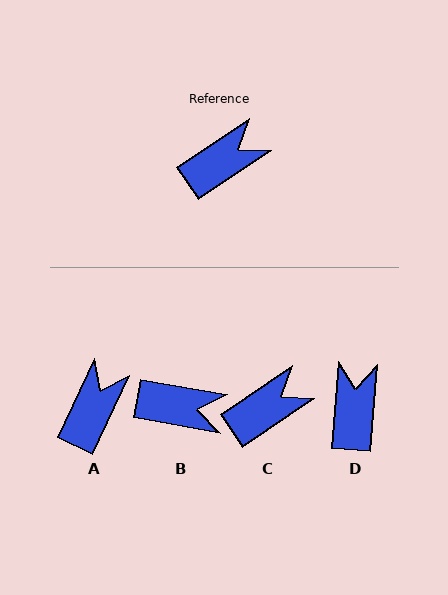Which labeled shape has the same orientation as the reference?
C.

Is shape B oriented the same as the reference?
No, it is off by about 44 degrees.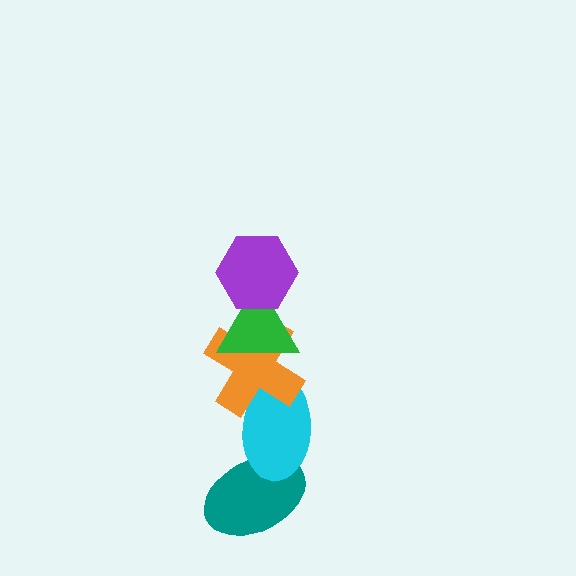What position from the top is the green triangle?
The green triangle is 2nd from the top.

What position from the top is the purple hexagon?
The purple hexagon is 1st from the top.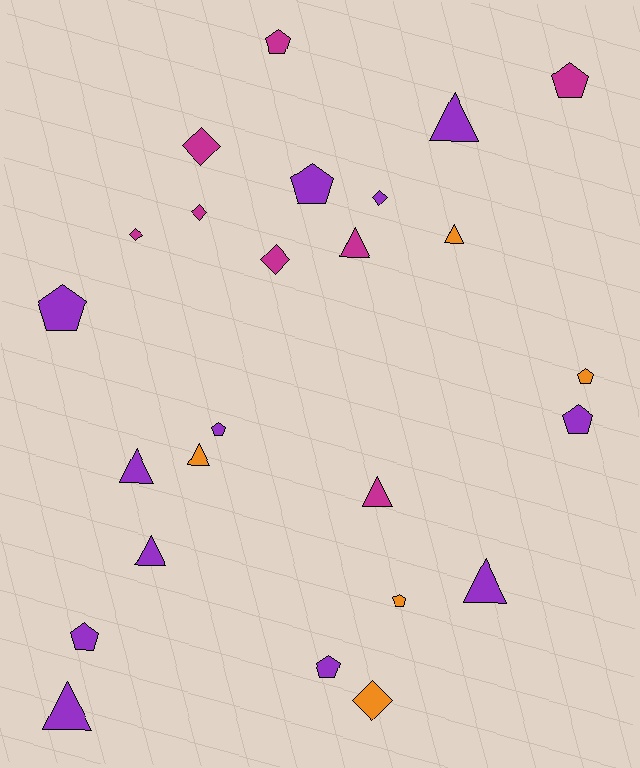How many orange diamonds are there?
There is 1 orange diamond.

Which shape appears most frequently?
Pentagon, with 10 objects.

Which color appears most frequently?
Purple, with 12 objects.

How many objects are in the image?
There are 25 objects.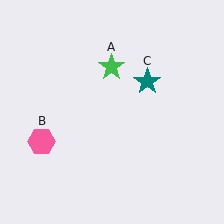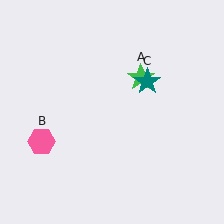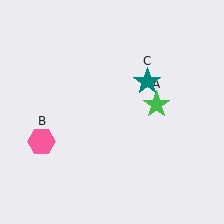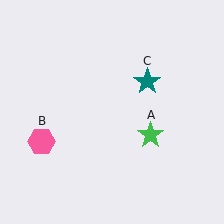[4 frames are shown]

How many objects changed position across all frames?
1 object changed position: green star (object A).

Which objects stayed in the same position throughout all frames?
Pink hexagon (object B) and teal star (object C) remained stationary.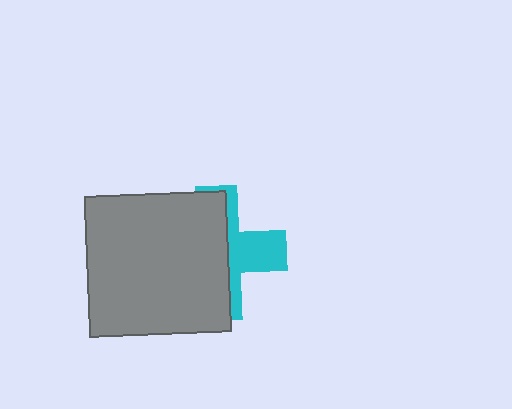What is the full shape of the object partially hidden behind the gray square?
The partially hidden object is a cyan cross.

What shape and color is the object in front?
The object in front is a gray square.